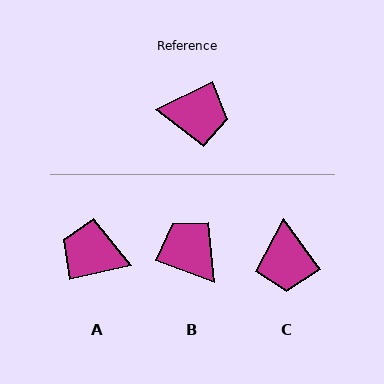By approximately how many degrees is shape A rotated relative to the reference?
Approximately 166 degrees counter-clockwise.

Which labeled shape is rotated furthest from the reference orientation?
A, about 166 degrees away.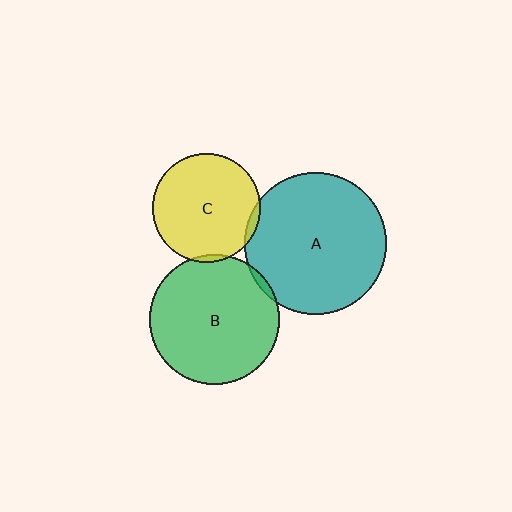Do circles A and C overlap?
Yes.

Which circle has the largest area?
Circle A (teal).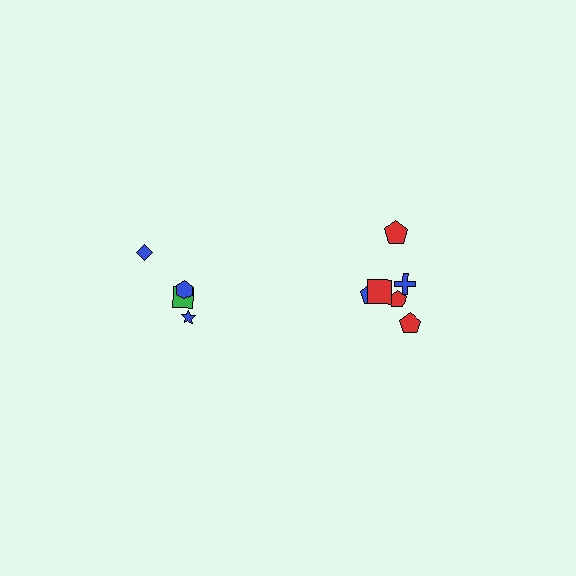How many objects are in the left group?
There are 4 objects.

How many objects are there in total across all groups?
There are 10 objects.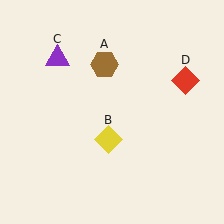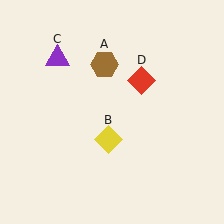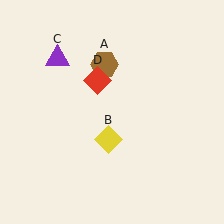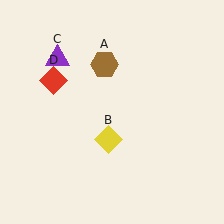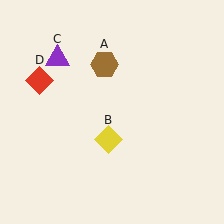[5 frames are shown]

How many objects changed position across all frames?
1 object changed position: red diamond (object D).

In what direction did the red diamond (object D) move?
The red diamond (object D) moved left.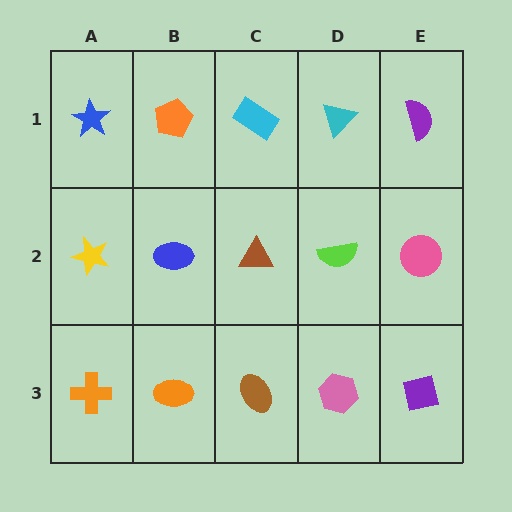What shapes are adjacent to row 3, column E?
A pink circle (row 2, column E), a pink hexagon (row 3, column D).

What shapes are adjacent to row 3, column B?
A blue ellipse (row 2, column B), an orange cross (row 3, column A), a brown ellipse (row 3, column C).